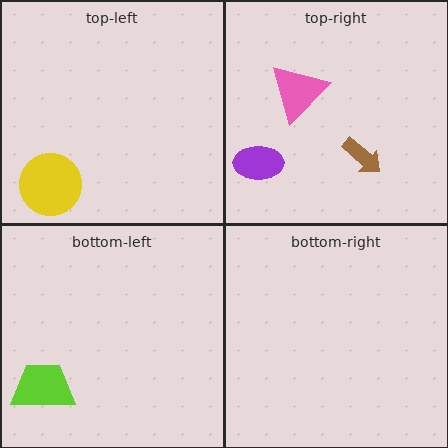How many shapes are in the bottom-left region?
1.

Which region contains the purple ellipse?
The top-right region.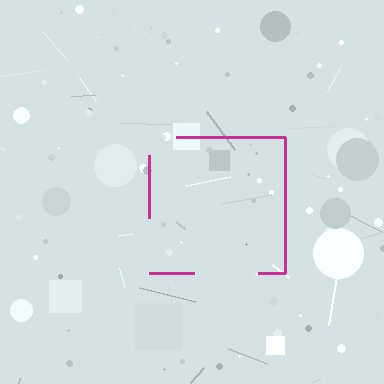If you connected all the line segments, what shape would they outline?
They would outline a square.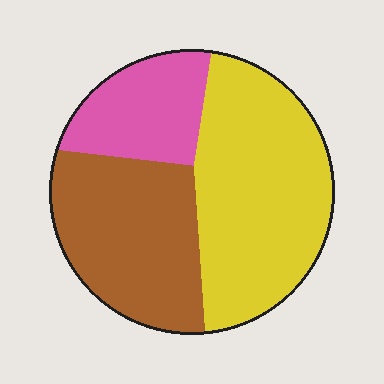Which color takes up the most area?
Yellow, at roughly 45%.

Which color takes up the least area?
Pink, at roughly 20%.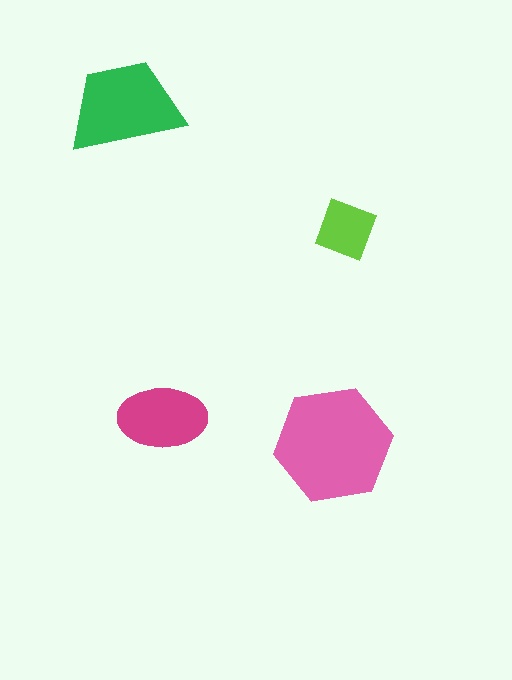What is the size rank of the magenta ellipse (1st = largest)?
3rd.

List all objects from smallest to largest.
The lime square, the magenta ellipse, the green trapezoid, the pink hexagon.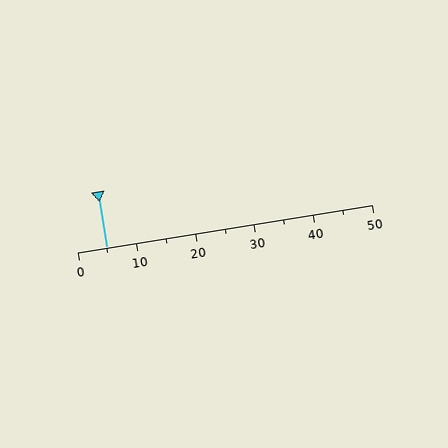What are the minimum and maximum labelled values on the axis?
The axis runs from 0 to 50.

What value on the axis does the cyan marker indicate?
The marker indicates approximately 5.